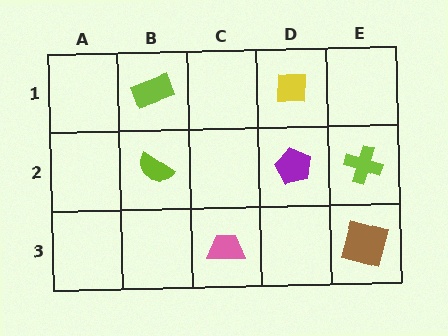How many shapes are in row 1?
2 shapes.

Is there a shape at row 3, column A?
No, that cell is empty.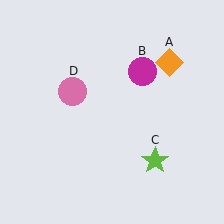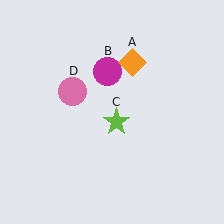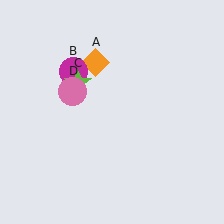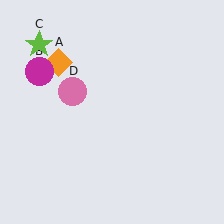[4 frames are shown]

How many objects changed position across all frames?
3 objects changed position: orange diamond (object A), magenta circle (object B), lime star (object C).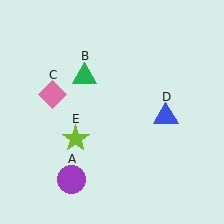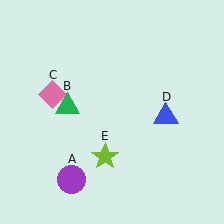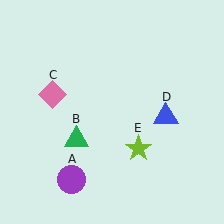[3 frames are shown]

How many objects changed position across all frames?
2 objects changed position: green triangle (object B), lime star (object E).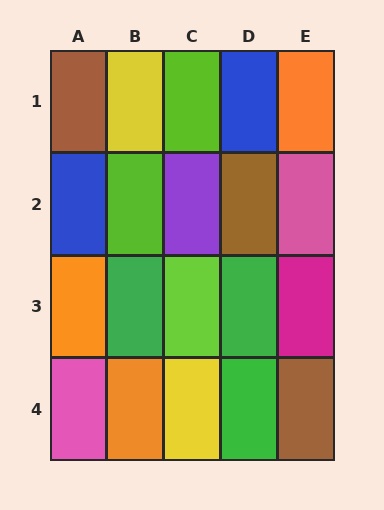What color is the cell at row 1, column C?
Lime.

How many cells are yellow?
2 cells are yellow.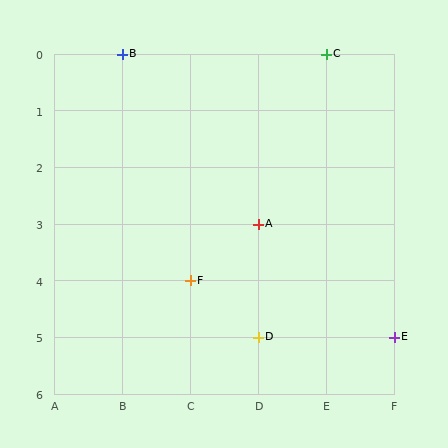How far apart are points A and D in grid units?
Points A and D are 2 rows apart.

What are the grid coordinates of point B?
Point B is at grid coordinates (B, 0).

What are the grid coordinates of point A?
Point A is at grid coordinates (D, 3).